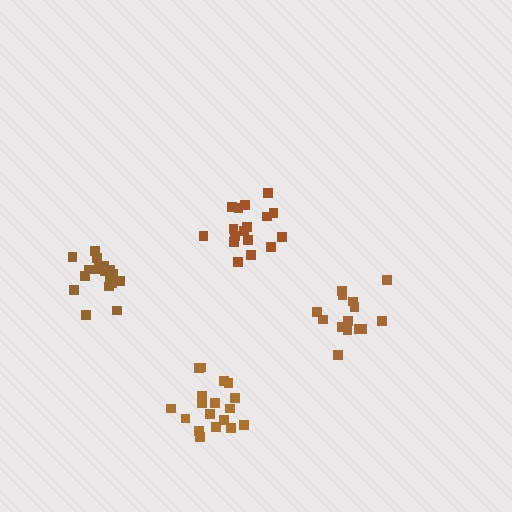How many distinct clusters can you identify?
There are 4 distinct clusters.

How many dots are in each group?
Group 1: 17 dots, Group 2: 14 dots, Group 3: 18 dots, Group 4: 18 dots (67 total).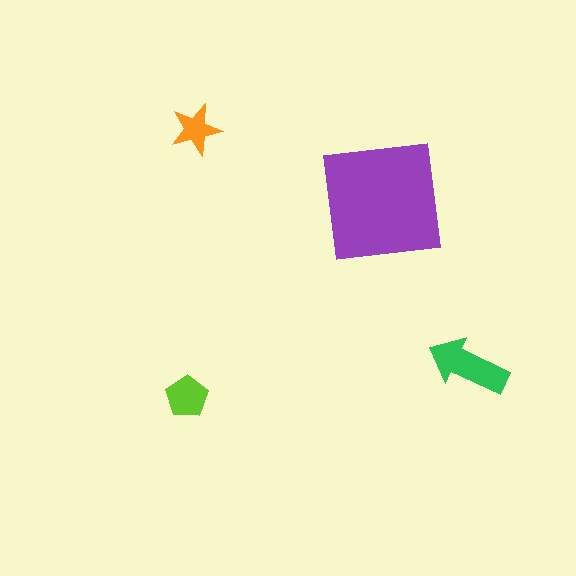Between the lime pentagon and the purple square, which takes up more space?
The purple square.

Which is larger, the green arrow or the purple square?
The purple square.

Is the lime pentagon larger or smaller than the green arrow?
Smaller.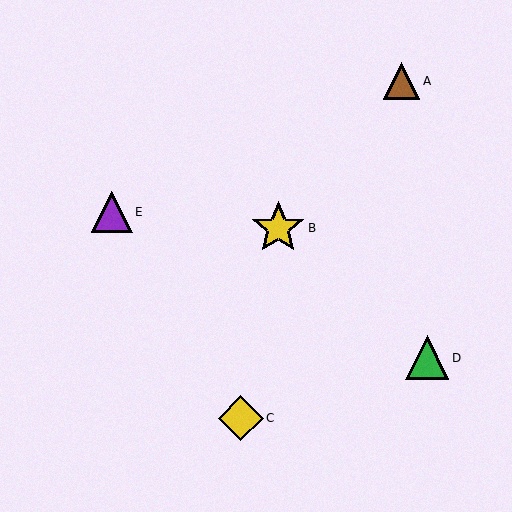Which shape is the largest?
The yellow star (labeled B) is the largest.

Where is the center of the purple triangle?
The center of the purple triangle is at (112, 212).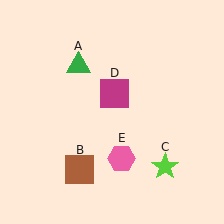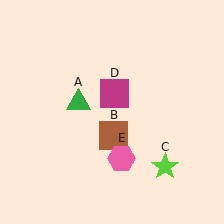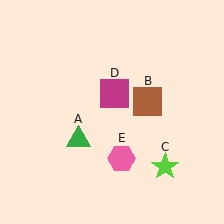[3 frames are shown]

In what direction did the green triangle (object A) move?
The green triangle (object A) moved down.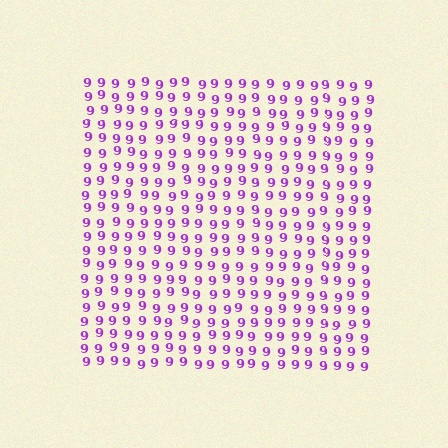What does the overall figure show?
The overall figure shows a square.